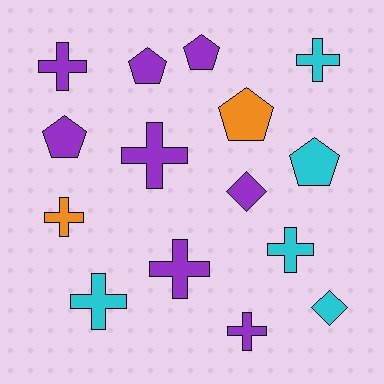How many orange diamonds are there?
There are no orange diamonds.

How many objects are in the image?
There are 15 objects.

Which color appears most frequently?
Purple, with 8 objects.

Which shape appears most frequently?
Cross, with 8 objects.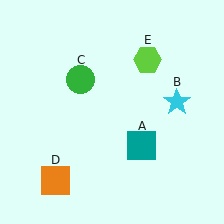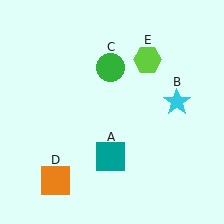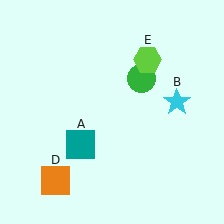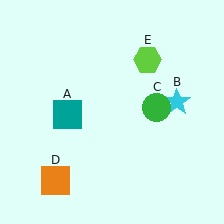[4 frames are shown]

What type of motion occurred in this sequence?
The teal square (object A), green circle (object C) rotated clockwise around the center of the scene.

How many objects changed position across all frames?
2 objects changed position: teal square (object A), green circle (object C).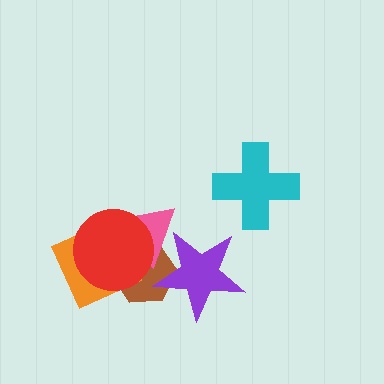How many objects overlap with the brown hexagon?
4 objects overlap with the brown hexagon.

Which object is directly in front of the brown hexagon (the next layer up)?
The orange diamond is directly in front of the brown hexagon.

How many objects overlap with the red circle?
3 objects overlap with the red circle.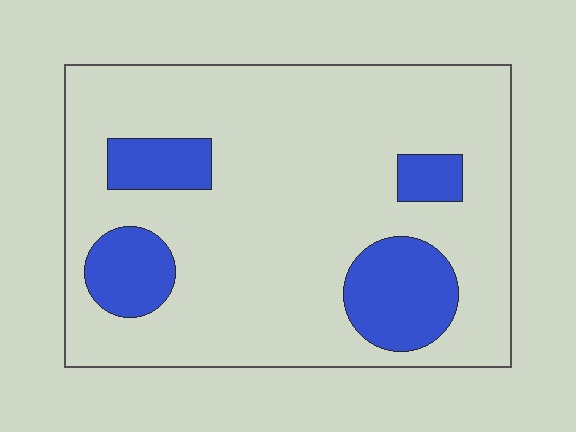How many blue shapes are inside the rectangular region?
4.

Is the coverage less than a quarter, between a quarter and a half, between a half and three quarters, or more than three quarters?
Less than a quarter.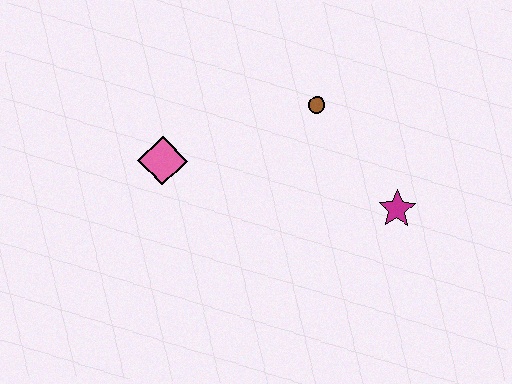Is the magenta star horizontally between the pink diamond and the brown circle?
No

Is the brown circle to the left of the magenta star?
Yes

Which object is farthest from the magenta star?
The pink diamond is farthest from the magenta star.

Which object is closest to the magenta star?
The brown circle is closest to the magenta star.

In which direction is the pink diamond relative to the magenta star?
The pink diamond is to the left of the magenta star.